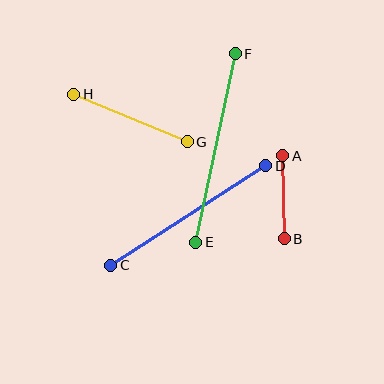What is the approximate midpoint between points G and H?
The midpoint is at approximately (131, 118) pixels.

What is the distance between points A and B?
The distance is approximately 83 pixels.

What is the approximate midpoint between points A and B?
The midpoint is at approximately (283, 197) pixels.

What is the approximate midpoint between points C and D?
The midpoint is at approximately (188, 215) pixels.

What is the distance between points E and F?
The distance is approximately 193 pixels.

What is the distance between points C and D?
The distance is approximately 184 pixels.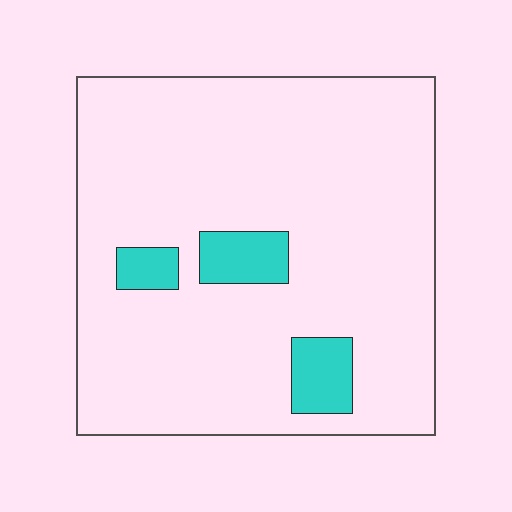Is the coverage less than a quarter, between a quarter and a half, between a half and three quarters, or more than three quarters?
Less than a quarter.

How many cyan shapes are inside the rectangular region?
3.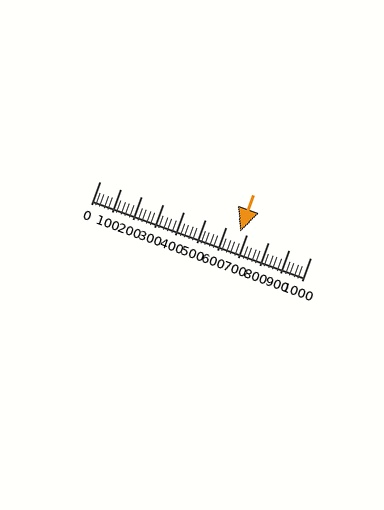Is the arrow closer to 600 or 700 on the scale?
The arrow is closer to 700.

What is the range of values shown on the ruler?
The ruler shows values from 0 to 1000.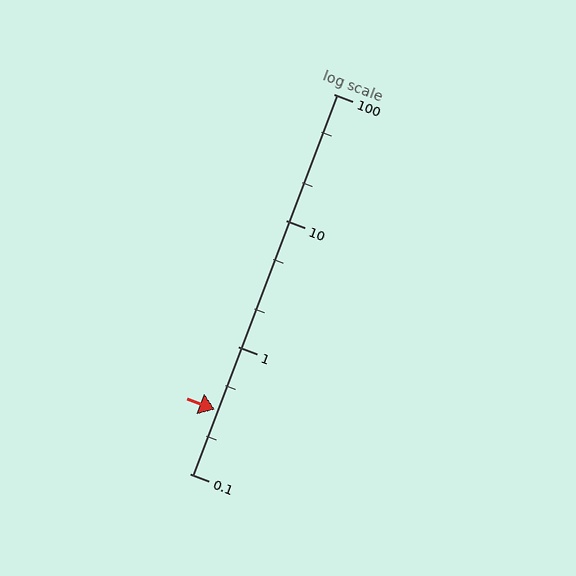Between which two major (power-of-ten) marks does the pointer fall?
The pointer is between 0.1 and 1.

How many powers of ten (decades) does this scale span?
The scale spans 3 decades, from 0.1 to 100.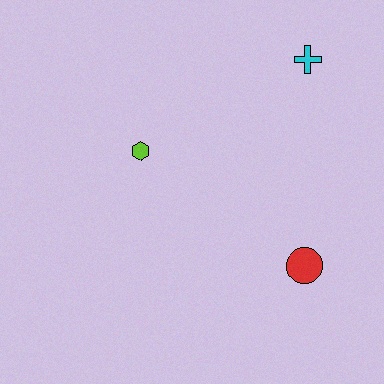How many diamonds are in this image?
There are no diamonds.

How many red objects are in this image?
There is 1 red object.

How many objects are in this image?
There are 3 objects.